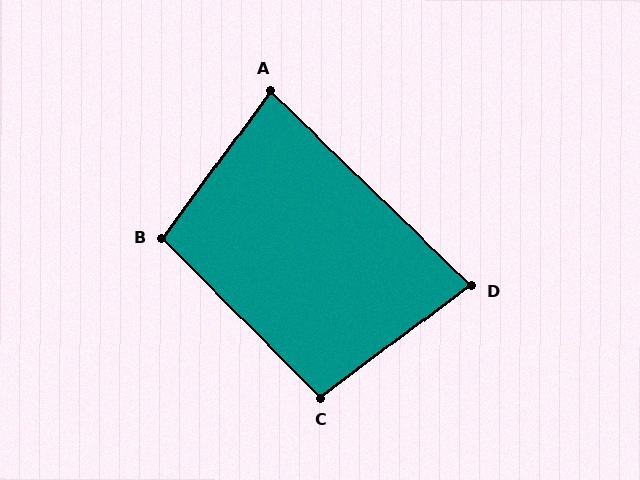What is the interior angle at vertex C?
Approximately 98 degrees (obtuse).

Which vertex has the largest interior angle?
B, at approximately 99 degrees.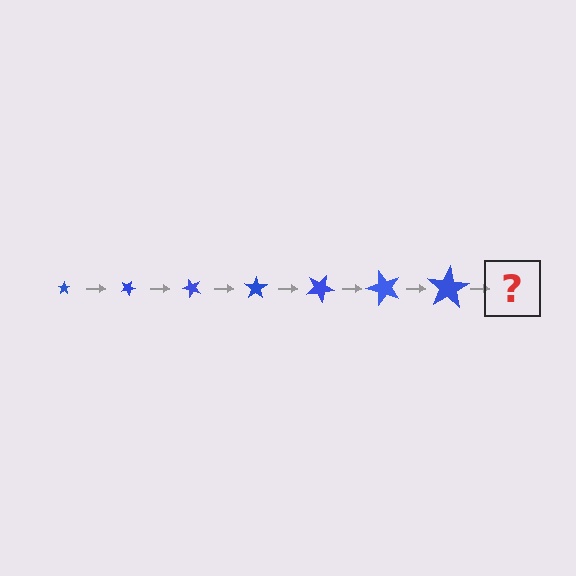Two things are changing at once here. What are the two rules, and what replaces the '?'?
The two rules are that the star grows larger each step and it rotates 25 degrees each step. The '?' should be a star, larger than the previous one and rotated 175 degrees from the start.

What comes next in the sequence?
The next element should be a star, larger than the previous one and rotated 175 degrees from the start.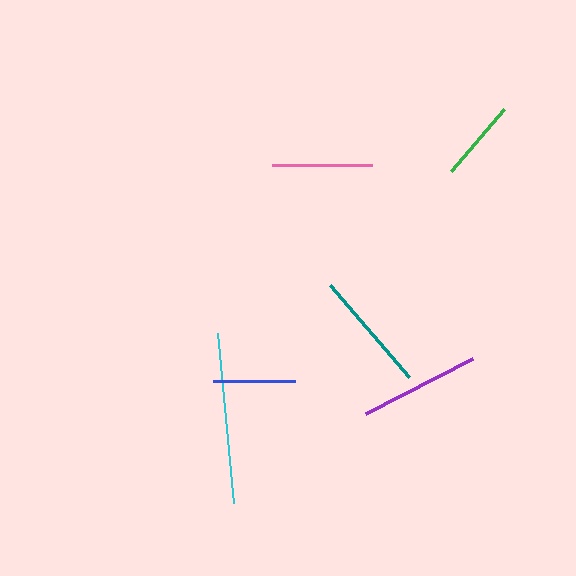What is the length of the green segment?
The green segment is approximately 82 pixels long.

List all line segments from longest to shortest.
From longest to shortest: cyan, teal, purple, pink, blue, green.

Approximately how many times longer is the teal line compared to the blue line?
The teal line is approximately 1.5 times the length of the blue line.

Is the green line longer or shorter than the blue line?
The blue line is longer than the green line.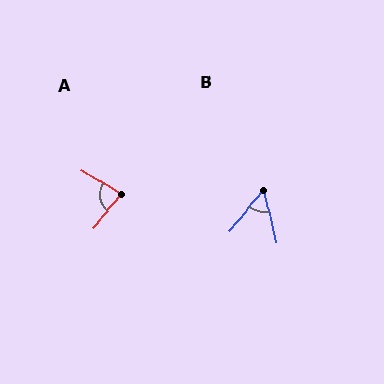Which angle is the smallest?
B, at approximately 54 degrees.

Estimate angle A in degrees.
Approximately 81 degrees.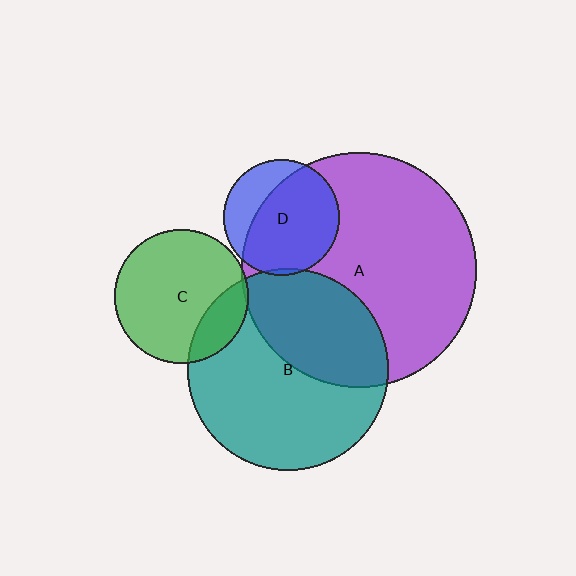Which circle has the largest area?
Circle A (purple).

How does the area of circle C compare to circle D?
Approximately 1.3 times.